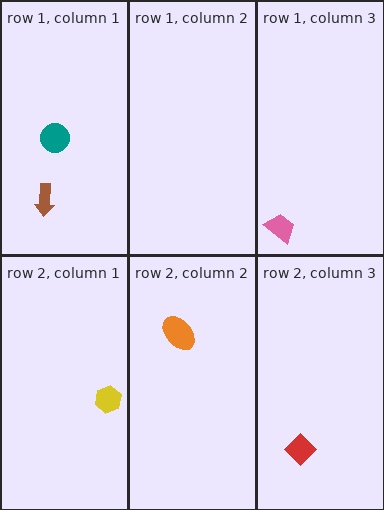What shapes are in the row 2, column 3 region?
The red diamond.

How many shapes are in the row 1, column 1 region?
2.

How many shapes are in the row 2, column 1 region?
1.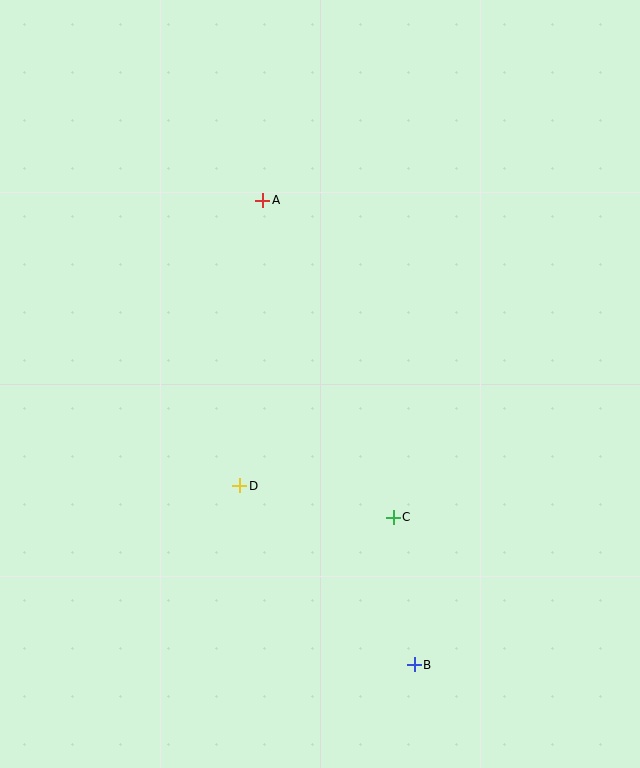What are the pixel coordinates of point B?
Point B is at (414, 665).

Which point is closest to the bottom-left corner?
Point D is closest to the bottom-left corner.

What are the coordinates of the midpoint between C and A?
The midpoint between C and A is at (328, 359).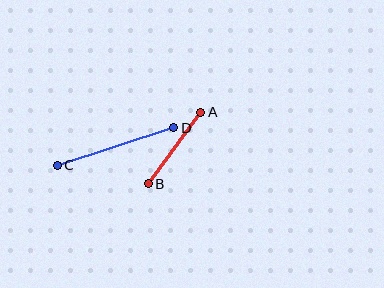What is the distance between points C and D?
The distance is approximately 123 pixels.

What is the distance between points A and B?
The distance is approximately 89 pixels.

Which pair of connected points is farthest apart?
Points C and D are farthest apart.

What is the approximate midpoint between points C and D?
The midpoint is at approximately (115, 147) pixels.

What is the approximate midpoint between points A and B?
The midpoint is at approximately (175, 148) pixels.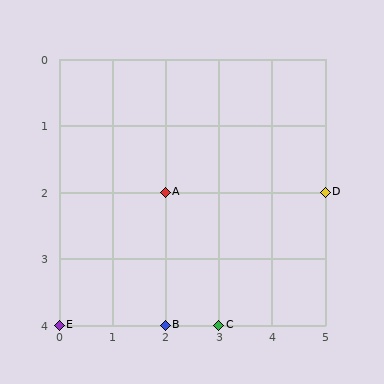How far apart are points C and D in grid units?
Points C and D are 2 columns and 2 rows apart (about 2.8 grid units diagonally).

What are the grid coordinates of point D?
Point D is at grid coordinates (5, 2).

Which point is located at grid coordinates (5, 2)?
Point D is at (5, 2).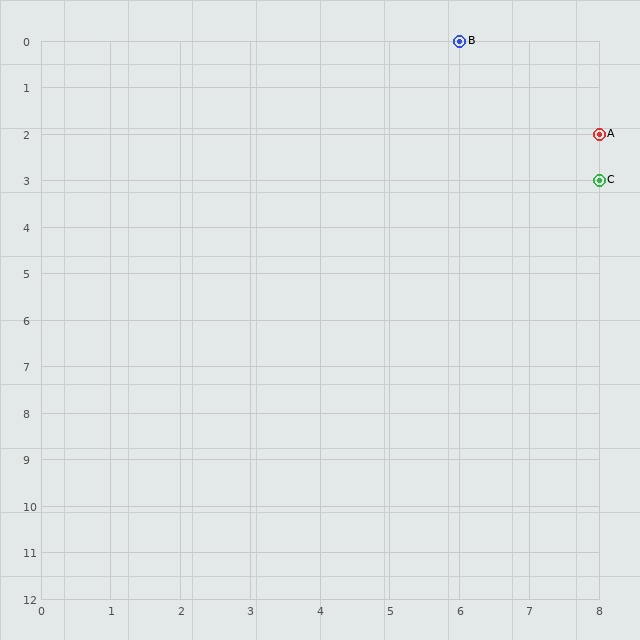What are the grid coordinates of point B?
Point B is at grid coordinates (6, 0).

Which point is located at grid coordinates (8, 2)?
Point A is at (8, 2).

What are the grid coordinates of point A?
Point A is at grid coordinates (8, 2).